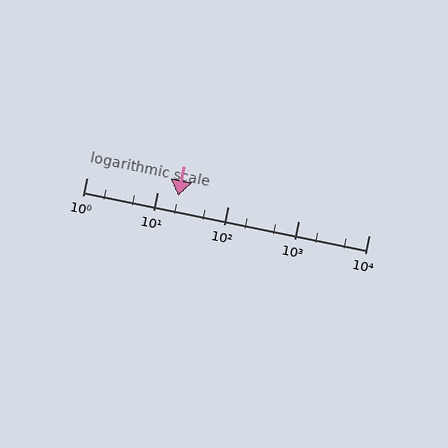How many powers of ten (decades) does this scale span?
The scale spans 4 decades, from 1 to 10000.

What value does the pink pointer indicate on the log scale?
The pointer indicates approximately 20.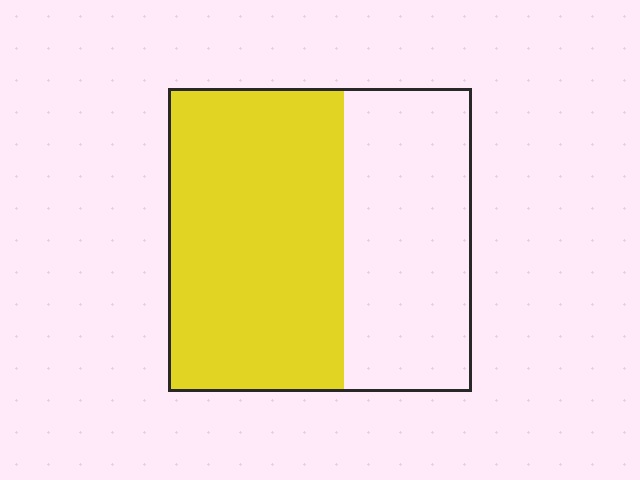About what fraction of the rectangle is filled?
About three fifths (3/5).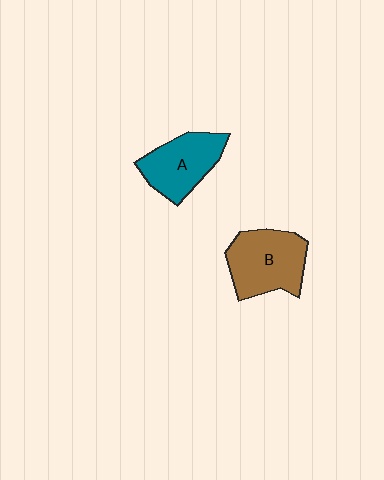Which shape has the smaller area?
Shape A (teal).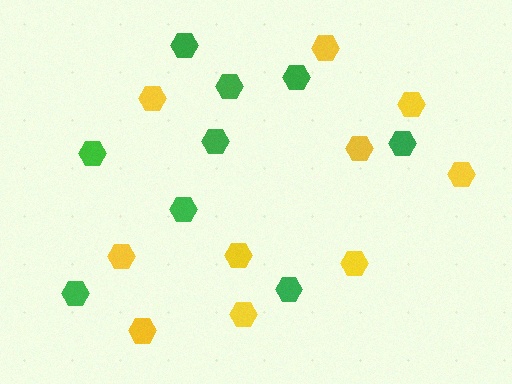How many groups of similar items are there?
There are 2 groups: one group of green hexagons (9) and one group of yellow hexagons (10).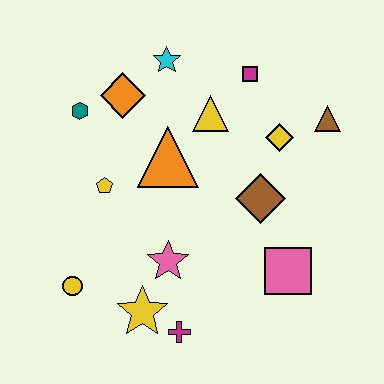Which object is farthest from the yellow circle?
The brown triangle is farthest from the yellow circle.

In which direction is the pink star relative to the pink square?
The pink star is to the left of the pink square.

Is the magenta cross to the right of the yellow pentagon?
Yes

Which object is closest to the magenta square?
The yellow triangle is closest to the magenta square.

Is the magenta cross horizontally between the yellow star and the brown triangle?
Yes